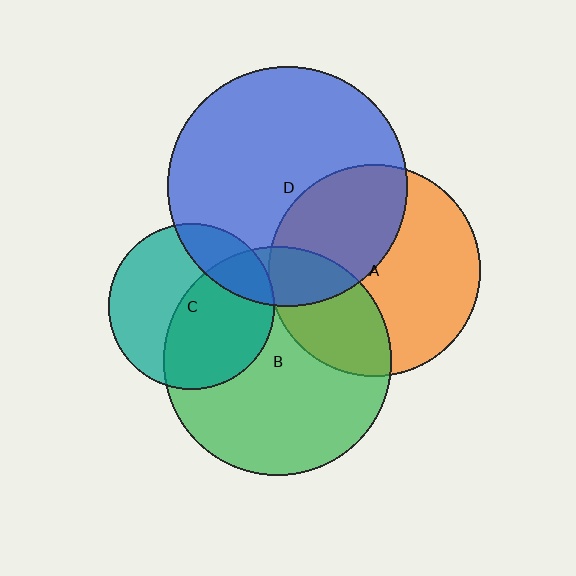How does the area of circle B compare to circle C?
Approximately 1.9 times.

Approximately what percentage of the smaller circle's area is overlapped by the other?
Approximately 20%.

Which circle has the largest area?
Circle D (blue).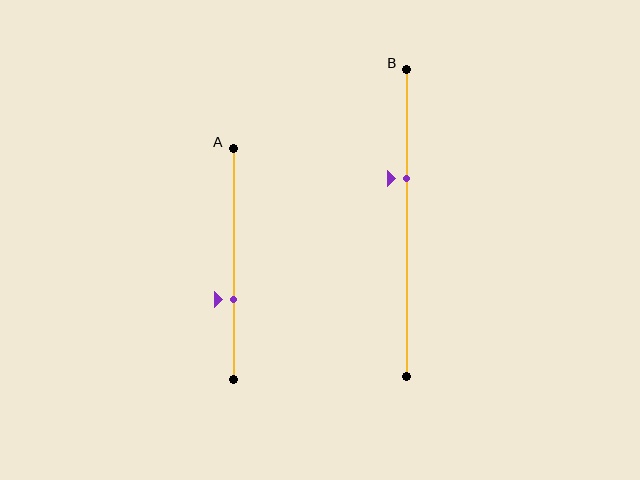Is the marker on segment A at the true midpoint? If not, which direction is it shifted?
No, the marker on segment A is shifted downward by about 15% of the segment length.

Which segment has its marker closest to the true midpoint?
Segment B has its marker closest to the true midpoint.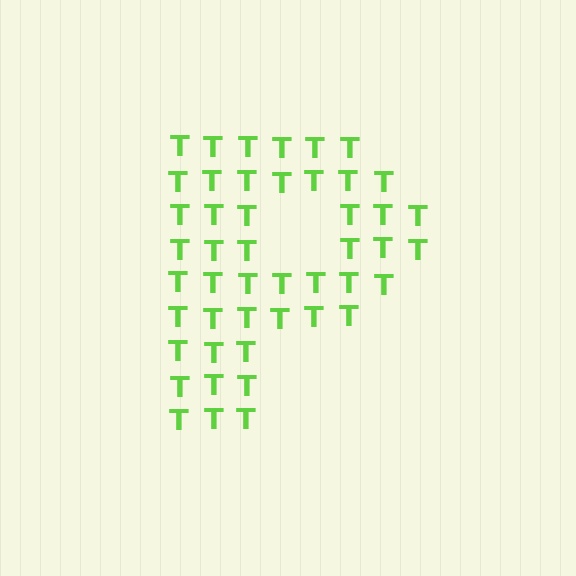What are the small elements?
The small elements are letter T's.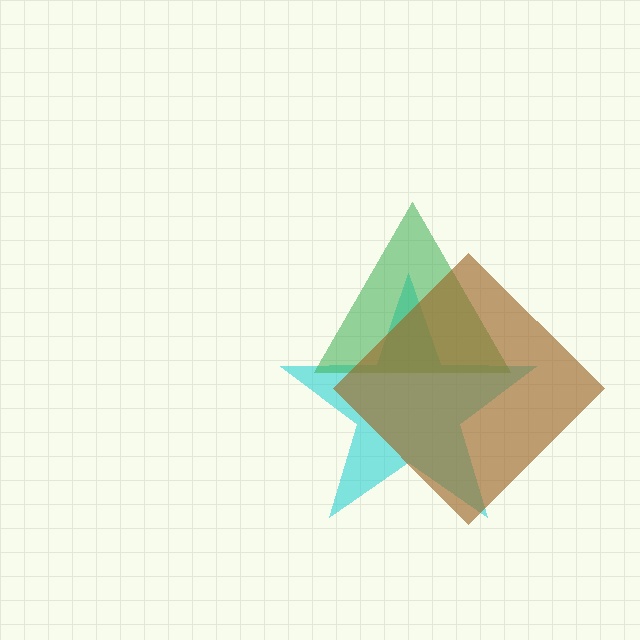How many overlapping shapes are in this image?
There are 3 overlapping shapes in the image.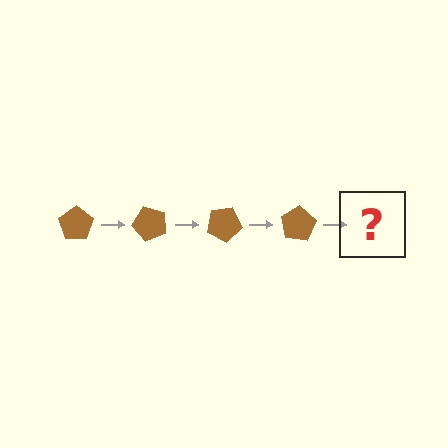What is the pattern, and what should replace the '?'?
The pattern is that the pentagon rotates 50 degrees each step. The '?' should be a brown pentagon rotated 200 degrees.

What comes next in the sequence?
The next element should be a brown pentagon rotated 200 degrees.